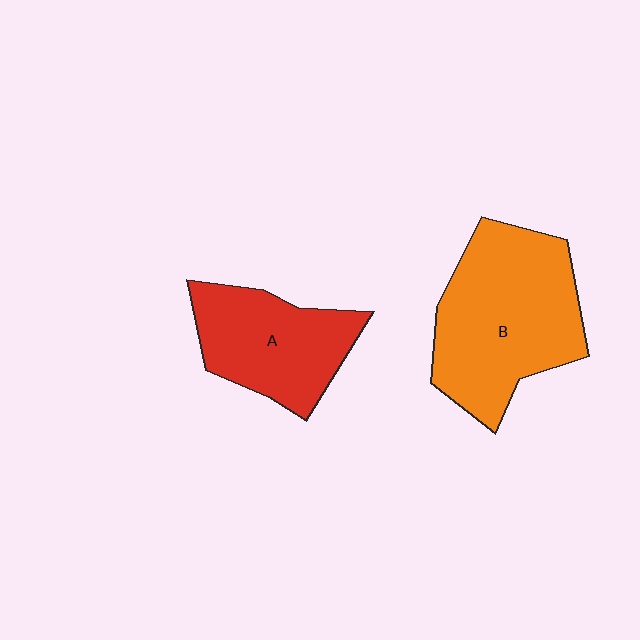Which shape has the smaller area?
Shape A (red).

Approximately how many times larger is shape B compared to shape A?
Approximately 1.5 times.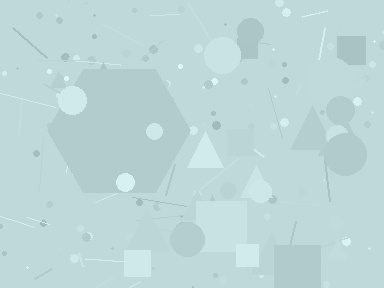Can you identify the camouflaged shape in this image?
The camouflaged shape is a hexagon.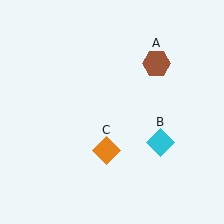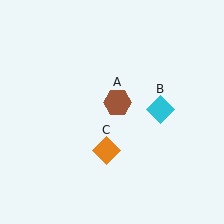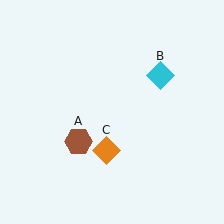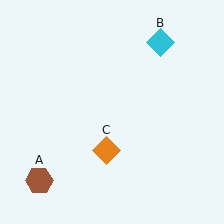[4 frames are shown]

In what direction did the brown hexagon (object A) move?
The brown hexagon (object A) moved down and to the left.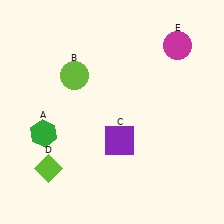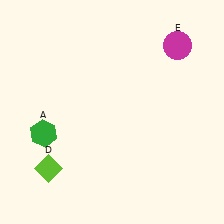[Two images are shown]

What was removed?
The purple square (C), the lime circle (B) were removed in Image 2.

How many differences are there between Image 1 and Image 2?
There are 2 differences between the two images.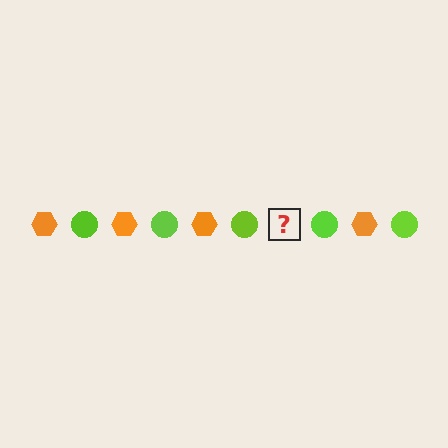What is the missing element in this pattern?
The missing element is an orange hexagon.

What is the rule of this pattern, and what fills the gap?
The rule is that the pattern alternates between orange hexagon and lime circle. The gap should be filled with an orange hexagon.